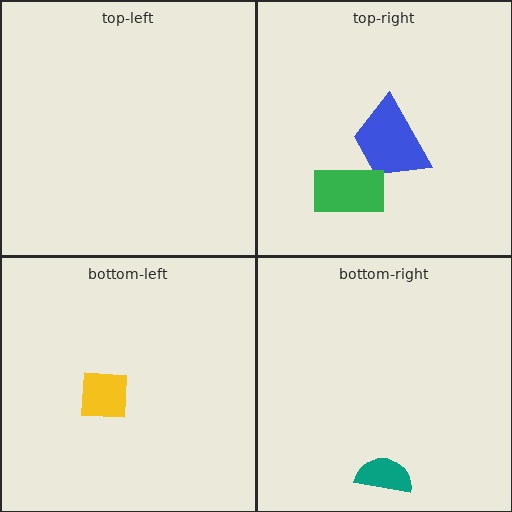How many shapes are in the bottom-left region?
1.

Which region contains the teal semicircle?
The bottom-right region.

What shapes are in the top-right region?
The blue trapezoid, the green rectangle.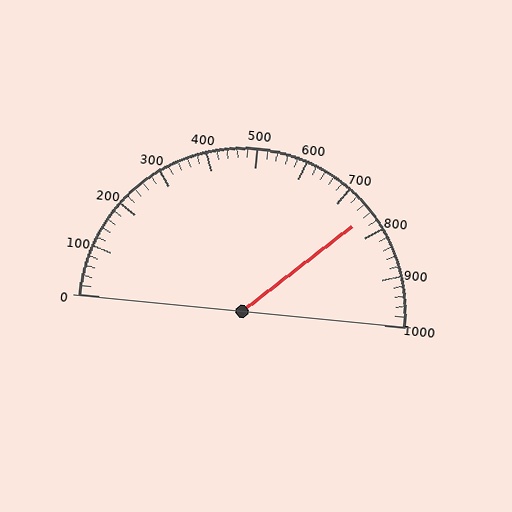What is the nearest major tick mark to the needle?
The nearest major tick mark is 800.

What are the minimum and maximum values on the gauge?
The gauge ranges from 0 to 1000.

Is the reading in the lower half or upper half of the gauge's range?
The reading is in the upper half of the range (0 to 1000).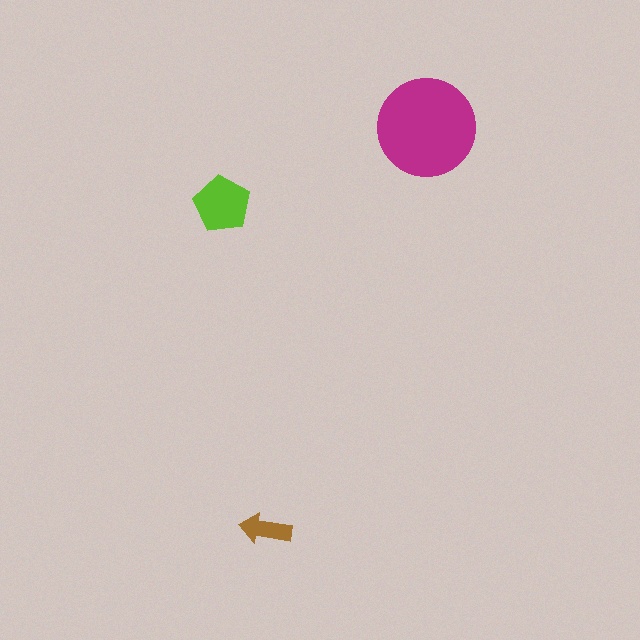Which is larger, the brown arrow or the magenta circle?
The magenta circle.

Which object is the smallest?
The brown arrow.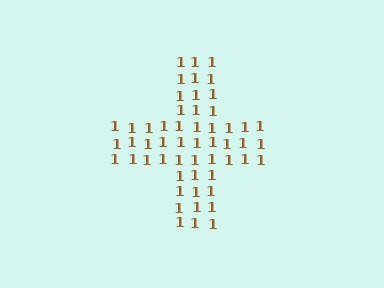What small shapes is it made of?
It is made of small digit 1's.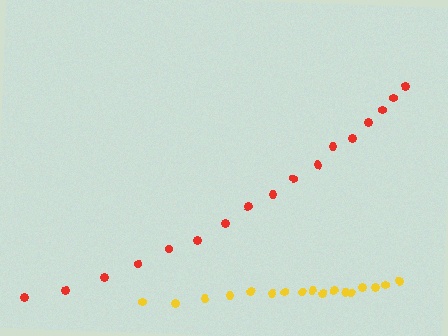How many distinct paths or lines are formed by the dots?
There are 2 distinct paths.